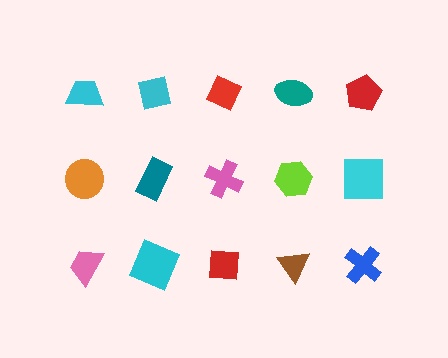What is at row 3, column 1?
A pink trapezoid.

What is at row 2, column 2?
A teal rectangle.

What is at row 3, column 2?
A cyan square.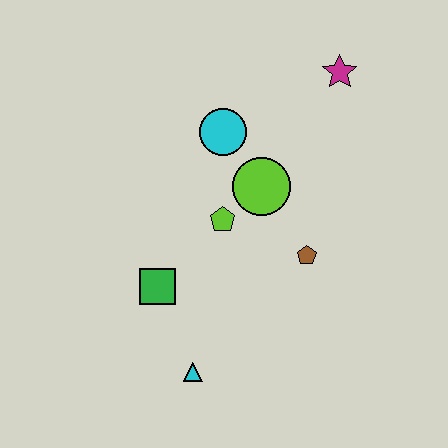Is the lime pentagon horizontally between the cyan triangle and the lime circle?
Yes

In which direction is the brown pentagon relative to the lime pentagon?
The brown pentagon is to the right of the lime pentagon.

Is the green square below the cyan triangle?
No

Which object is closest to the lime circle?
The lime pentagon is closest to the lime circle.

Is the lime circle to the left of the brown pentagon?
Yes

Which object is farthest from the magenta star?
The cyan triangle is farthest from the magenta star.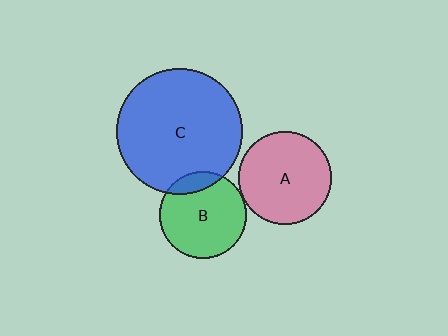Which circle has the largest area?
Circle C (blue).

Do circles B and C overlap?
Yes.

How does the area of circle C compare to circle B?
Approximately 2.1 times.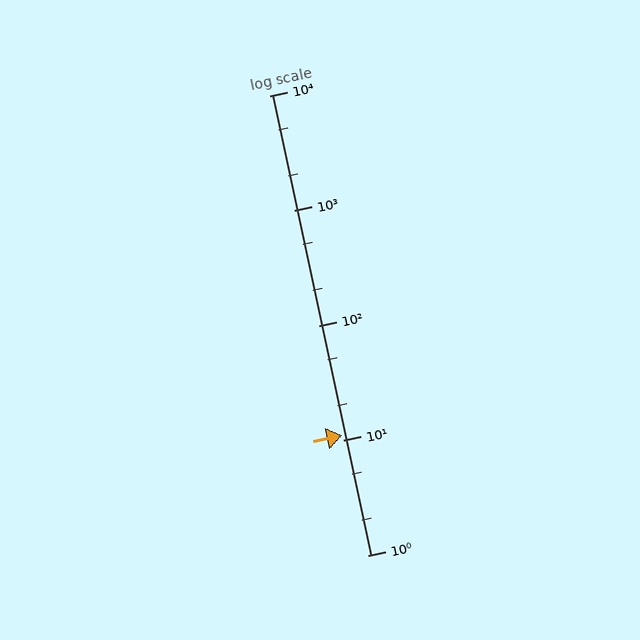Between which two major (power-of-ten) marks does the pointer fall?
The pointer is between 10 and 100.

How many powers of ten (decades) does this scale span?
The scale spans 4 decades, from 1 to 10000.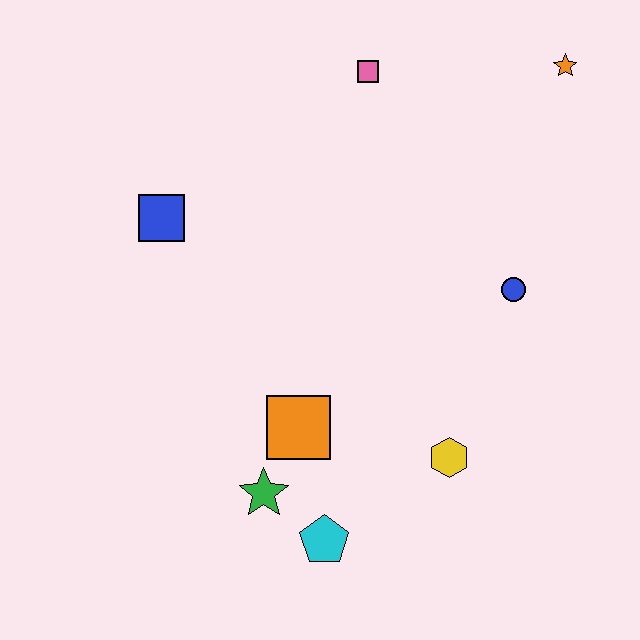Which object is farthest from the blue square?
The orange star is farthest from the blue square.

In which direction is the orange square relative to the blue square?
The orange square is below the blue square.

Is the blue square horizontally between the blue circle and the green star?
No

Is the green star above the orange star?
No